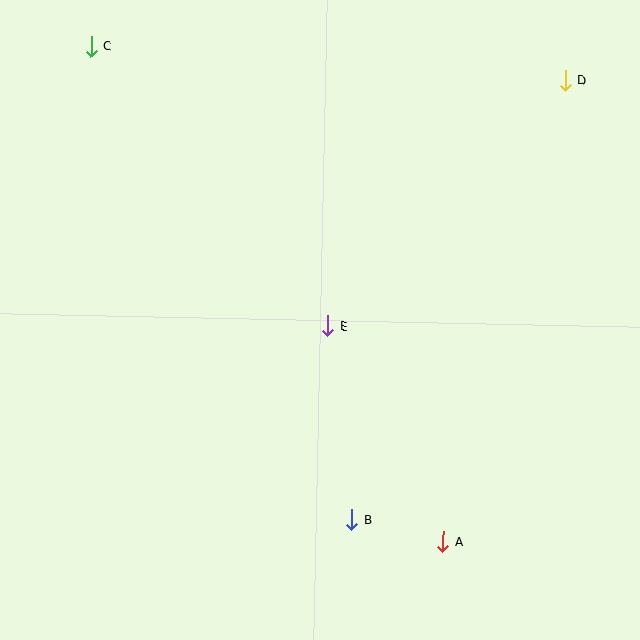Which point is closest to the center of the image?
Point E at (328, 326) is closest to the center.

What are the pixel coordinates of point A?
Point A is at (443, 541).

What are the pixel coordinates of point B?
Point B is at (351, 520).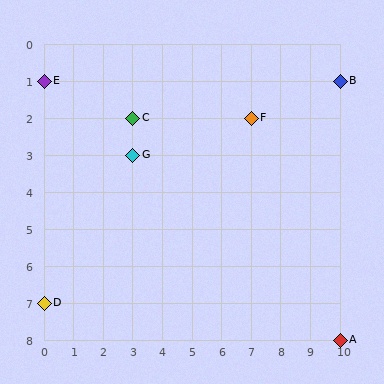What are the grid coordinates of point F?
Point F is at grid coordinates (7, 2).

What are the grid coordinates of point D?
Point D is at grid coordinates (0, 7).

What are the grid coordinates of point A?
Point A is at grid coordinates (10, 8).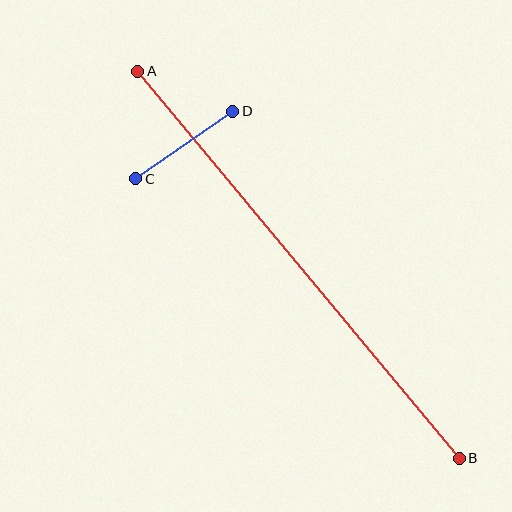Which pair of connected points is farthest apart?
Points A and B are farthest apart.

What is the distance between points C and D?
The distance is approximately 118 pixels.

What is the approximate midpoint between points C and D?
The midpoint is at approximately (184, 145) pixels.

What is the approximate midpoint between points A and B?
The midpoint is at approximately (298, 265) pixels.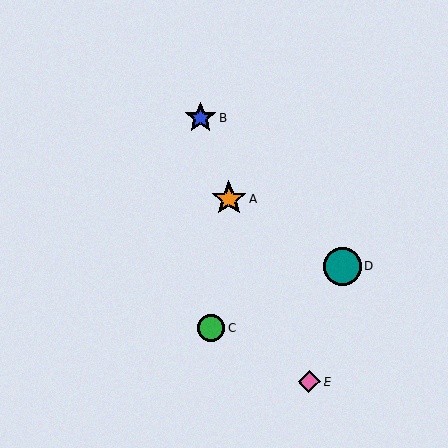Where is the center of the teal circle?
The center of the teal circle is at (342, 267).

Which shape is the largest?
The teal circle (labeled D) is the largest.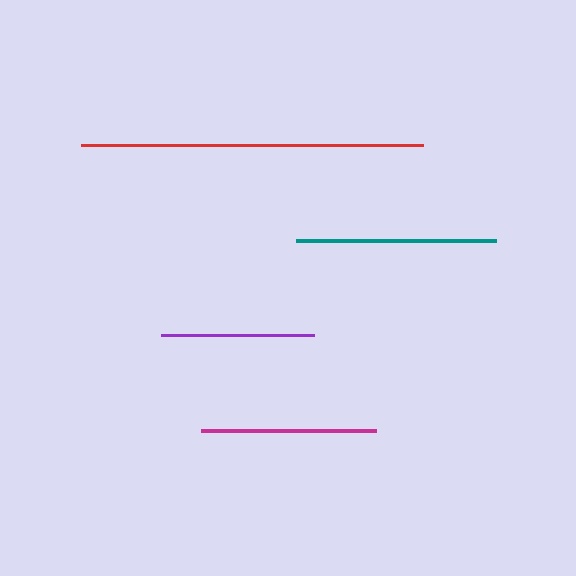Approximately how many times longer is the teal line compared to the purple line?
The teal line is approximately 1.3 times the length of the purple line.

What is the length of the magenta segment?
The magenta segment is approximately 176 pixels long.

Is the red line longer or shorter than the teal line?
The red line is longer than the teal line.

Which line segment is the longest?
The red line is the longest at approximately 342 pixels.